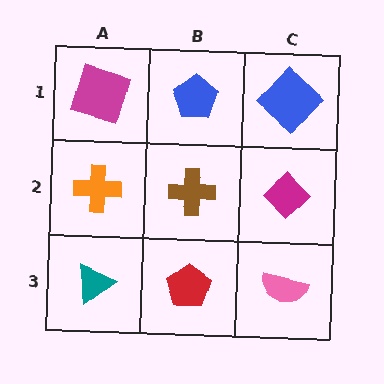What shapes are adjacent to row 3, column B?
A brown cross (row 2, column B), a teal triangle (row 3, column A), a pink semicircle (row 3, column C).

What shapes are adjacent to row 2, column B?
A blue pentagon (row 1, column B), a red pentagon (row 3, column B), an orange cross (row 2, column A), a magenta diamond (row 2, column C).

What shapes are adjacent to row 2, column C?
A blue diamond (row 1, column C), a pink semicircle (row 3, column C), a brown cross (row 2, column B).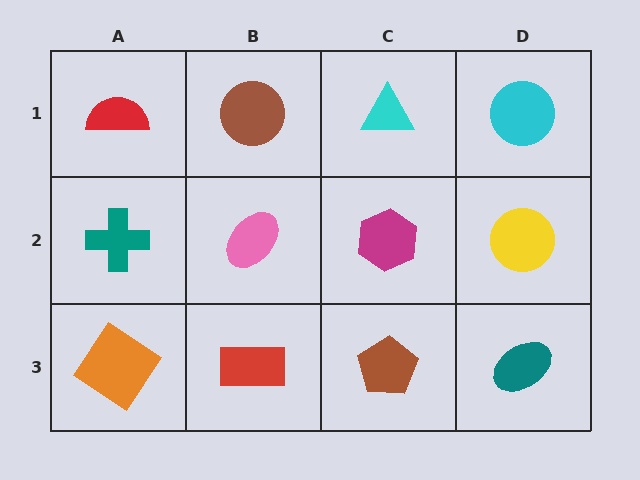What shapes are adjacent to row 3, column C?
A magenta hexagon (row 2, column C), a red rectangle (row 3, column B), a teal ellipse (row 3, column D).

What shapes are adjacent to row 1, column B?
A pink ellipse (row 2, column B), a red semicircle (row 1, column A), a cyan triangle (row 1, column C).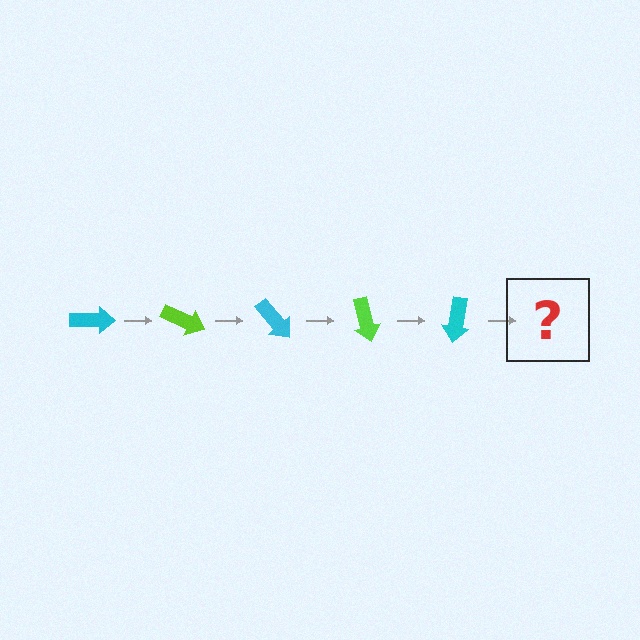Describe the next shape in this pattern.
It should be a lime arrow, rotated 125 degrees from the start.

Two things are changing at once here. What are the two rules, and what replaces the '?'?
The two rules are that it rotates 25 degrees each step and the color cycles through cyan and lime. The '?' should be a lime arrow, rotated 125 degrees from the start.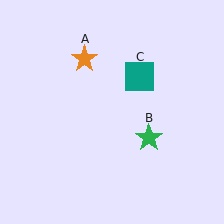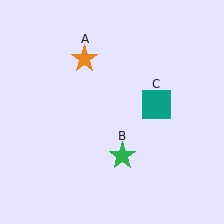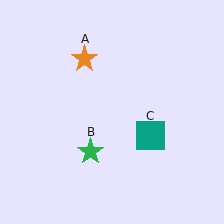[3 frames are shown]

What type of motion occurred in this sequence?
The green star (object B), teal square (object C) rotated clockwise around the center of the scene.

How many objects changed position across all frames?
2 objects changed position: green star (object B), teal square (object C).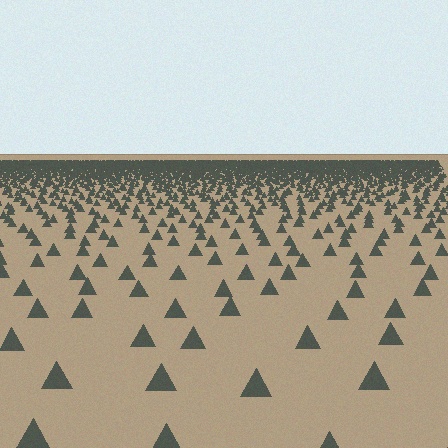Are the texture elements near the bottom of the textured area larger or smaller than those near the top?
Larger. Near the bottom, elements are closer to the viewer and appear at a bigger on-screen size.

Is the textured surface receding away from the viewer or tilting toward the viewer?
The surface is receding away from the viewer. Texture elements get smaller and denser toward the top.